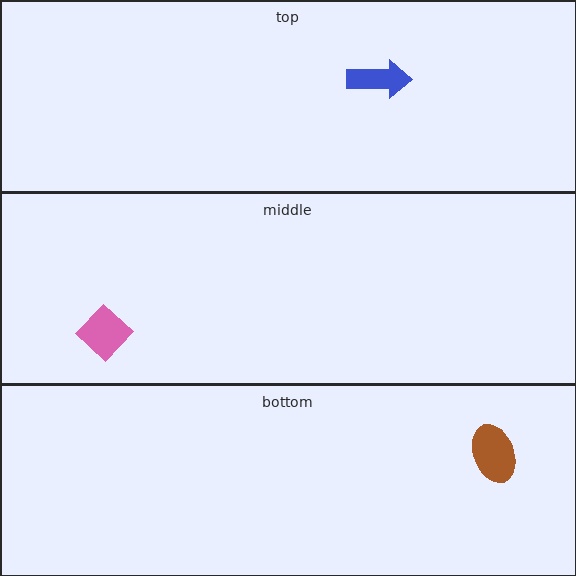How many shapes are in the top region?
1.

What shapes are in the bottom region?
The brown ellipse.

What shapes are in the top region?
The blue arrow.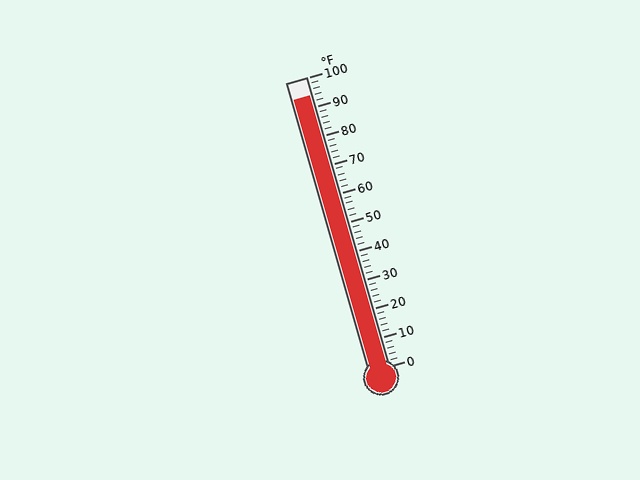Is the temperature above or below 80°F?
The temperature is above 80°F.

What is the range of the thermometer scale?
The thermometer scale ranges from 0°F to 100°F.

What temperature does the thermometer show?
The thermometer shows approximately 94°F.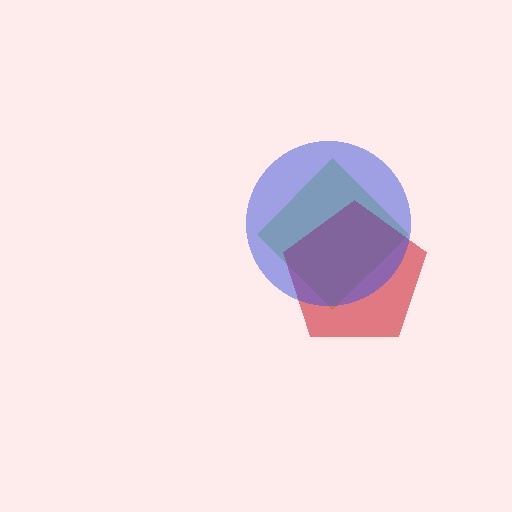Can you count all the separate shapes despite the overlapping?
Yes, there are 3 separate shapes.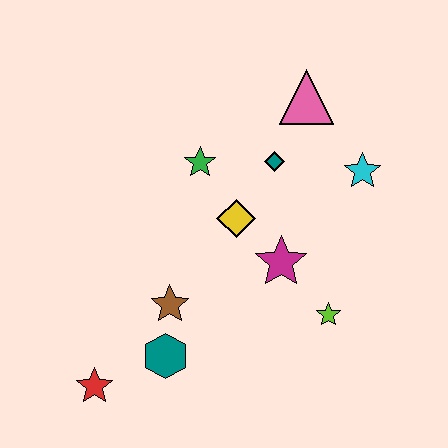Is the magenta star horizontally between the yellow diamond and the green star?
No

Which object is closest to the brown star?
The teal hexagon is closest to the brown star.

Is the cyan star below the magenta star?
No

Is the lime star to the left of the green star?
No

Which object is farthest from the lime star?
The red star is farthest from the lime star.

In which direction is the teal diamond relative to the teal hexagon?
The teal diamond is above the teal hexagon.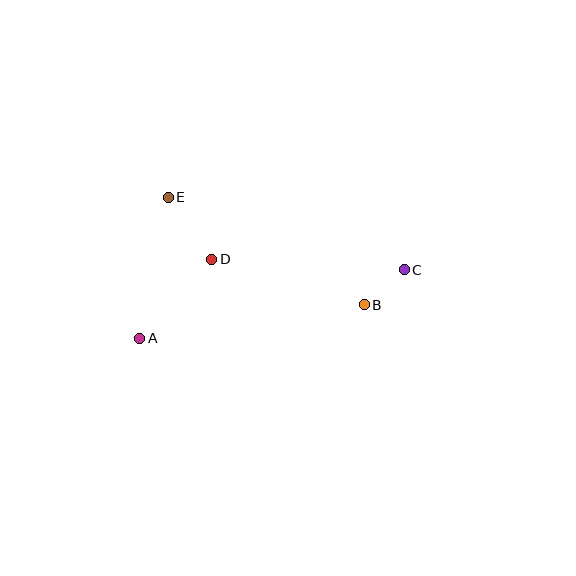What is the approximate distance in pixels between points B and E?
The distance between B and E is approximately 223 pixels.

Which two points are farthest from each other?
Points A and C are farthest from each other.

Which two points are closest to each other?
Points B and C are closest to each other.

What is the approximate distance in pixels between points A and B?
The distance between A and B is approximately 227 pixels.